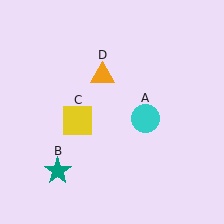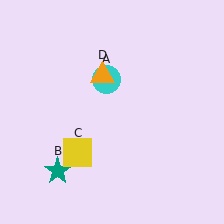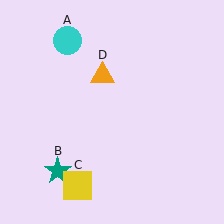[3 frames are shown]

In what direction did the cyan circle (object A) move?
The cyan circle (object A) moved up and to the left.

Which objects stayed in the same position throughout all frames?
Teal star (object B) and orange triangle (object D) remained stationary.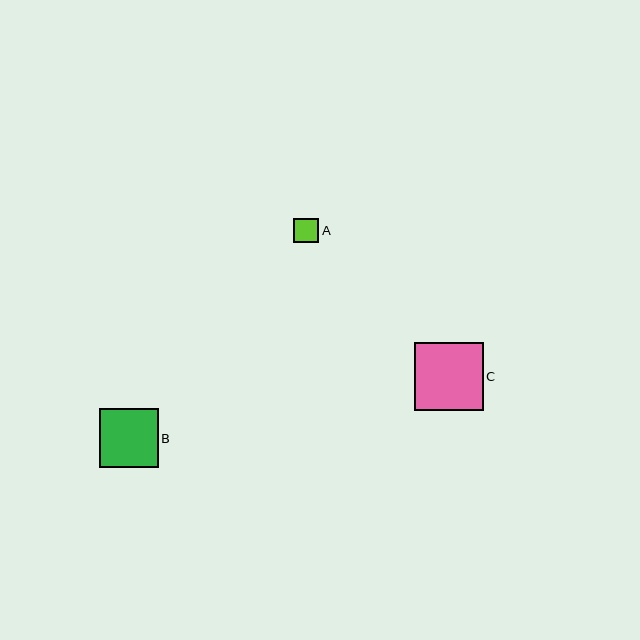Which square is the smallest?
Square A is the smallest with a size of approximately 25 pixels.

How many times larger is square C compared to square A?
Square C is approximately 2.8 times the size of square A.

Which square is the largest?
Square C is the largest with a size of approximately 68 pixels.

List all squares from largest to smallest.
From largest to smallest: C, B, A.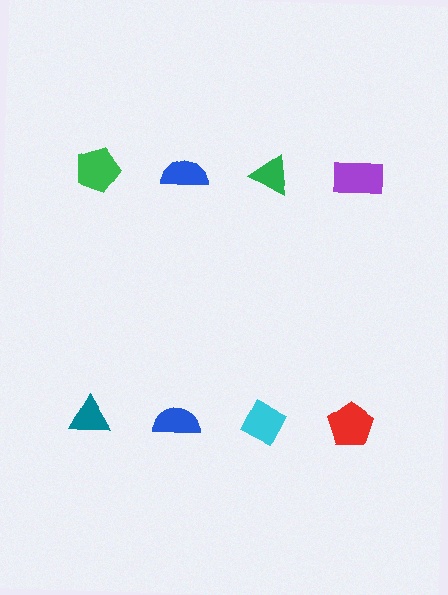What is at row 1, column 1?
A green pentagon.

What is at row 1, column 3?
A green triangle.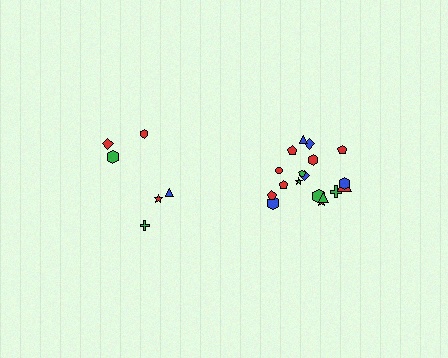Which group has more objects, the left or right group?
The right group.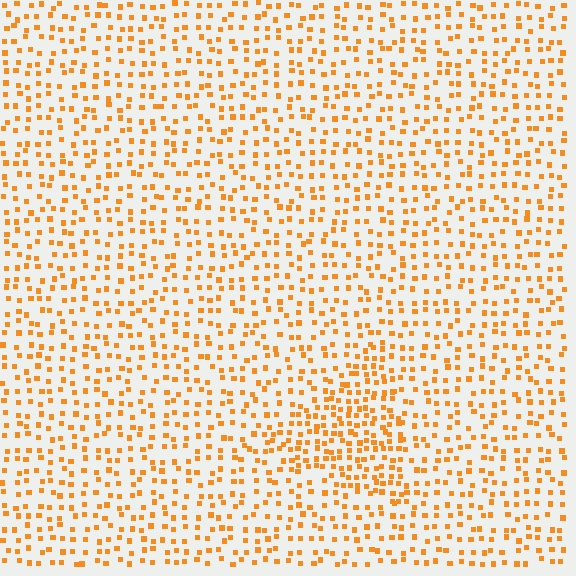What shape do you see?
I see a triangle.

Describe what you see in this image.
The image contains small orange elements arranged at two different densities. A triangle-shaped region is visible where the elements are more densely packed than the surrounding area.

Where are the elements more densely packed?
The elements are more densely packed inside the triangle boundary.